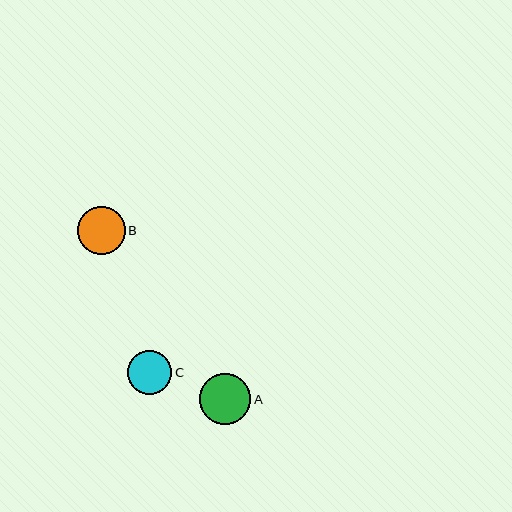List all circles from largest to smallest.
From largest to smallest: A, B, C.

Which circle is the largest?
Circle A is the largest with a size of approximately 51 pixels.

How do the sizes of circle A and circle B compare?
Circle A and circle B are approximately the same size.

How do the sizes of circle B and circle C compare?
Circle B and circle C are approximately the same size.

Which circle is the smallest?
Circle C is the smallest with a size of approximately 44 pixels.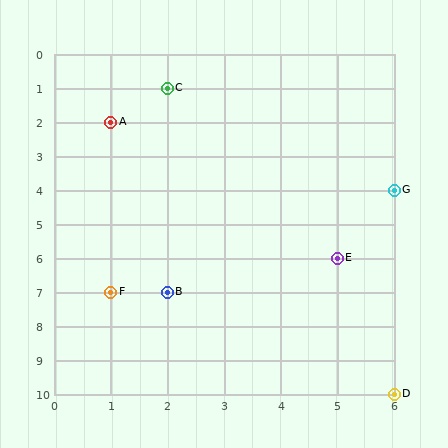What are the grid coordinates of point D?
Point D is at grid coordinates (6, 10).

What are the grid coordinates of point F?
Point F is at grid coordinates (1, 7).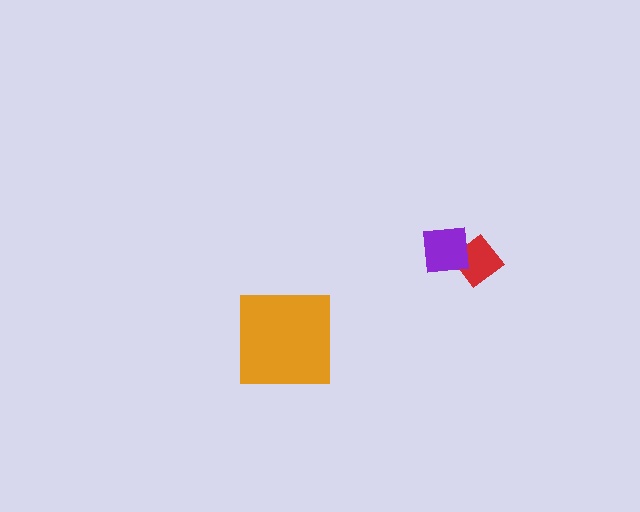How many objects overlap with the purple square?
1 object overlaps with the purple square.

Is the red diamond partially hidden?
Yes, it is partially covered by another shape.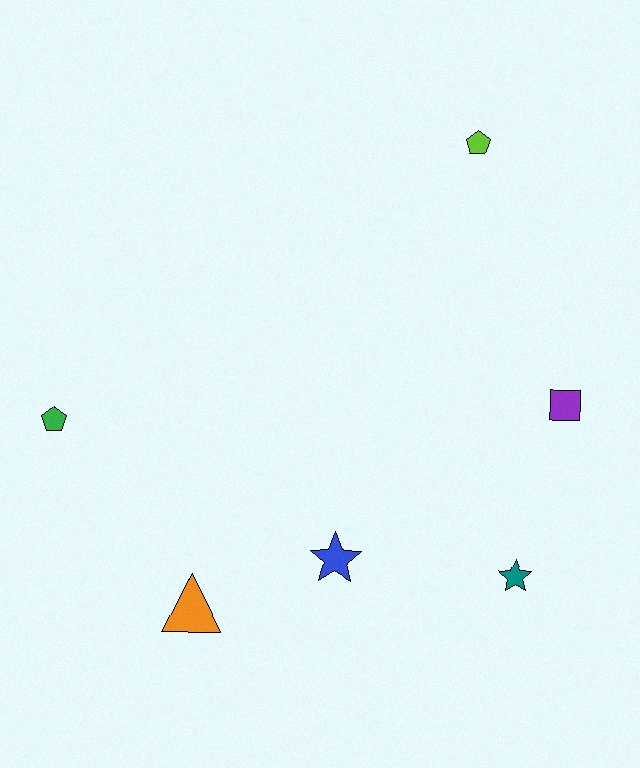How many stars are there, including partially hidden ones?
There are 2 stars.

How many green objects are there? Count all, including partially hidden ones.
There is 1 green object.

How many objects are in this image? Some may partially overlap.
There are 6 objects.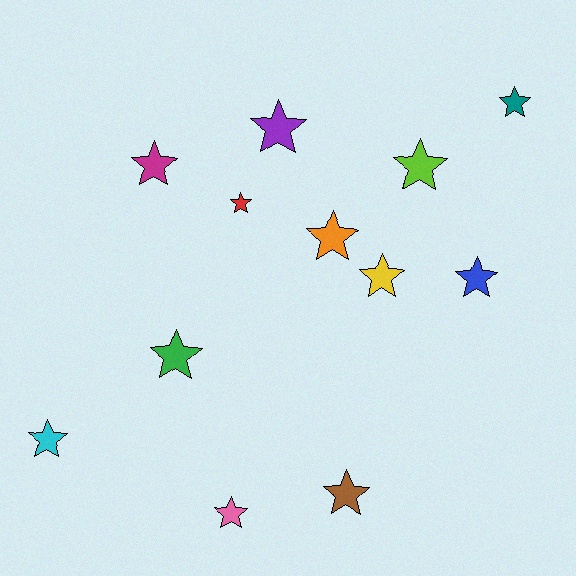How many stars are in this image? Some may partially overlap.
There are 12 stars.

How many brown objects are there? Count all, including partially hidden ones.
There is 1 brown object.